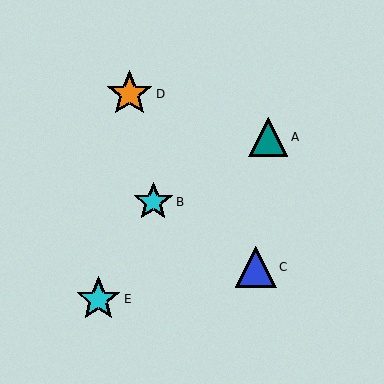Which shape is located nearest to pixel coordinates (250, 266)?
The blue triangle (labeled C) at (256, 267) is nearest to that location.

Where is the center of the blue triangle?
The center of the blue triangle is at (256, 267).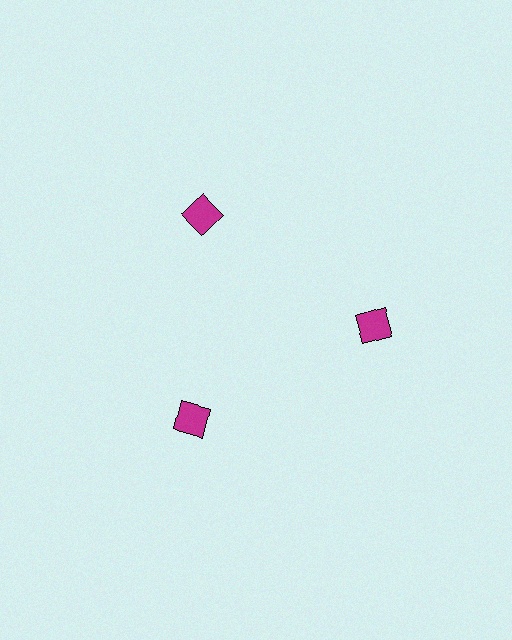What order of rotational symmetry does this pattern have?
This pattern has 3-fold rotational symmetry.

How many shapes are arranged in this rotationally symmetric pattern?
There are 3 shapes, arranged in 3 groups of 1.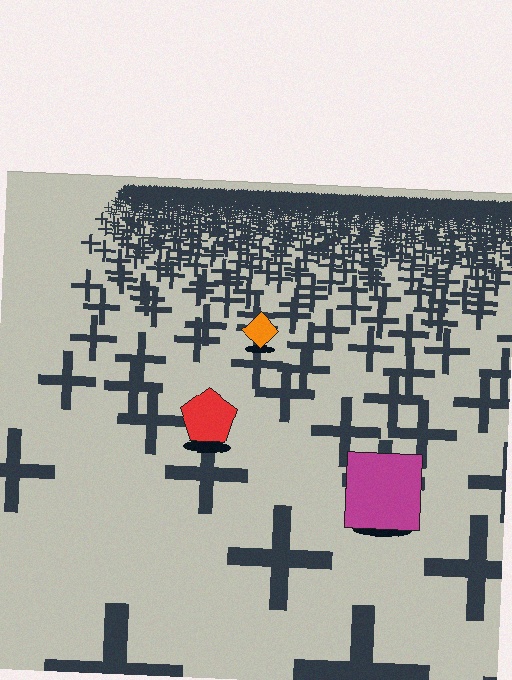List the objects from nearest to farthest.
From nearest to farthest: the magenta square, the red pentagon, the orange diamond.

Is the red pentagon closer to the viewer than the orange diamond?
Yes. The red pentagon is closer — you can tell from the texture gradient: the ground texture is coarser near it.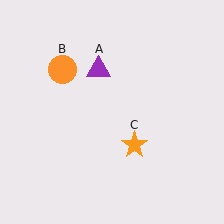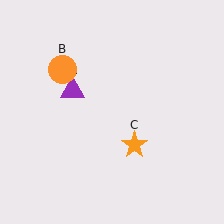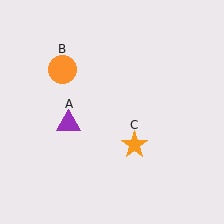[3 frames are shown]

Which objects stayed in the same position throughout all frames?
Orange circle (object B) and orange star (object C) remained stationary.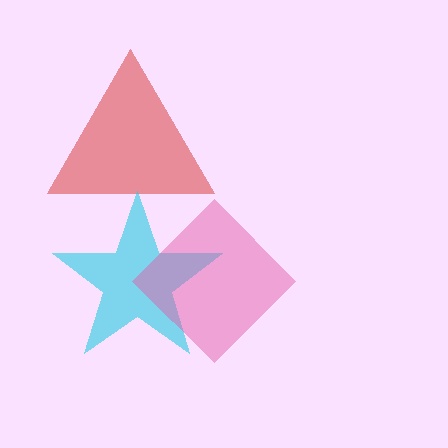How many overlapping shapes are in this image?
There are 3 overlapping shapes in the image.